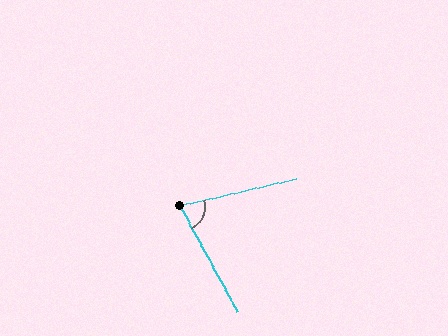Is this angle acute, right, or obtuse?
It is acute.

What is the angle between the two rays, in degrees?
Approximately 75 degrees.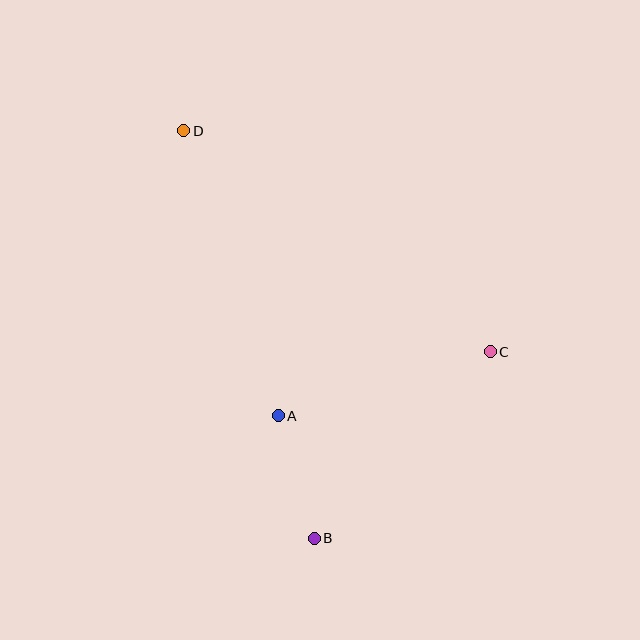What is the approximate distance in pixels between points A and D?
The distance between A and D is approximately 300 pixels.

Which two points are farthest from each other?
Points B and D are farthest from each other.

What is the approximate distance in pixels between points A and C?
The distance between A and C is approximately 221 pixels.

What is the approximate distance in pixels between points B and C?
The distance between B and C is approximately 256 pixels.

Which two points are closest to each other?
Points A and B are closest to each other.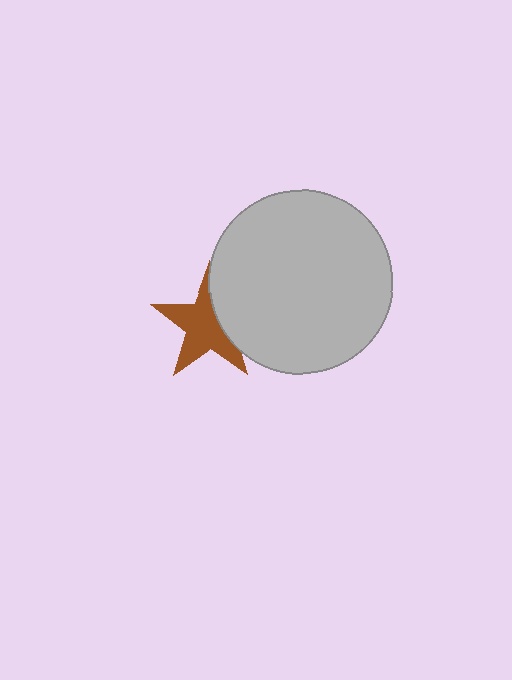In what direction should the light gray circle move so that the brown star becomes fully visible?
The light gray circle should move right. That is the shortest direction to clear the overlap and leave the brown star fully visible.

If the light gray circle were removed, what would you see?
You would see the complete brown star.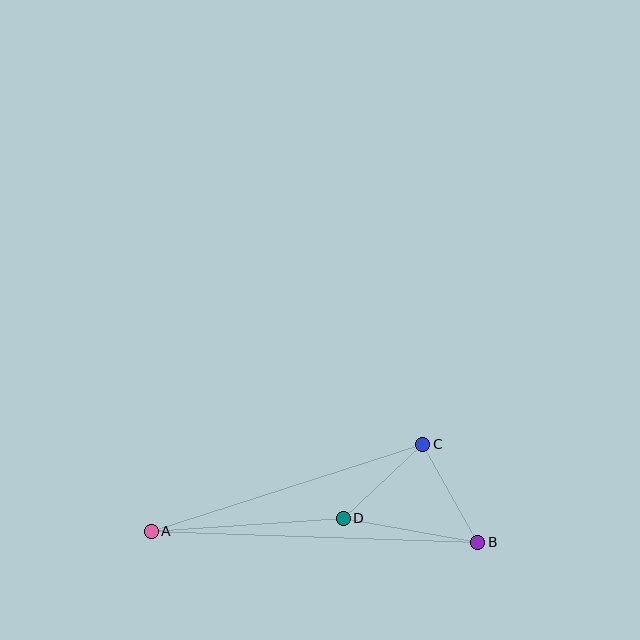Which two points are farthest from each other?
Points A and B are farthest from each other.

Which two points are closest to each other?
Points C and D are closest to each other.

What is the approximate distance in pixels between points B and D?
The distance between B and D is approximately 137 pixels.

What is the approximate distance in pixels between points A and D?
The distance between A and D is approximately 192 pixels.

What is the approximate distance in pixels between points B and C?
The distance between B and C is approximately 112 pixels.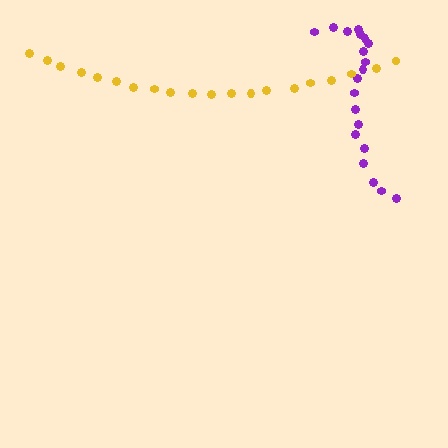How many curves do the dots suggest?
There are 2 distinct paths.